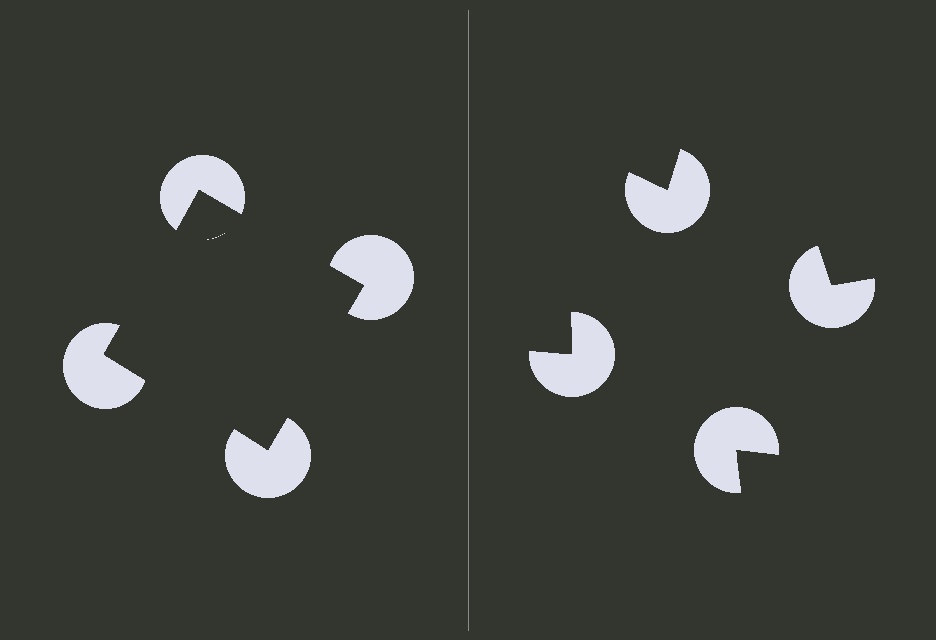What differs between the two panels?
The pac-man discs are positioned identically on both sides; only the wedge orientations differ. On the left they align to a square; on the right they are misaligned.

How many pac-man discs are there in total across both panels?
8 — 4 on each side.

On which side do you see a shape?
An illusory square appears on the left side. On the right side the wedge cuts are rotated, so no coherent shape forms.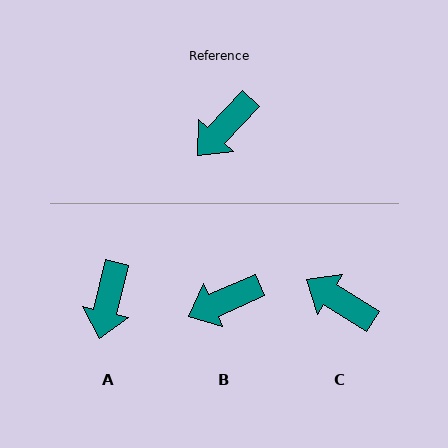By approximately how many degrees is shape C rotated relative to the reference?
Approximately 79 degrees clockwise.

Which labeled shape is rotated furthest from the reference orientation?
C, about 79 degrees away.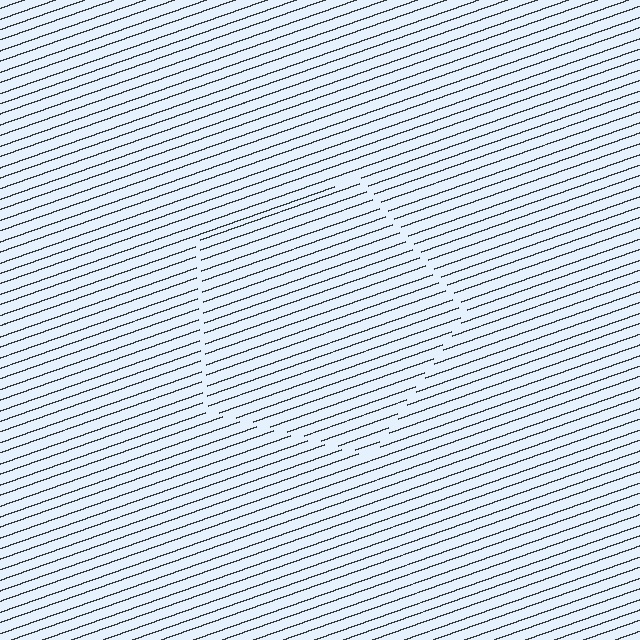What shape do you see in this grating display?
An illusory pentagon. The interior of the shape contains the same grating, shifted by half a period — the contour is defined by the phase discontinuity where line-ends from the inner and outer gratings abut.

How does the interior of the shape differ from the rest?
The interior of the shape contains the same grating, shifted by half a period — the contour is defined by the phase discontinuity where line-ends from the inner and outer gratings abut.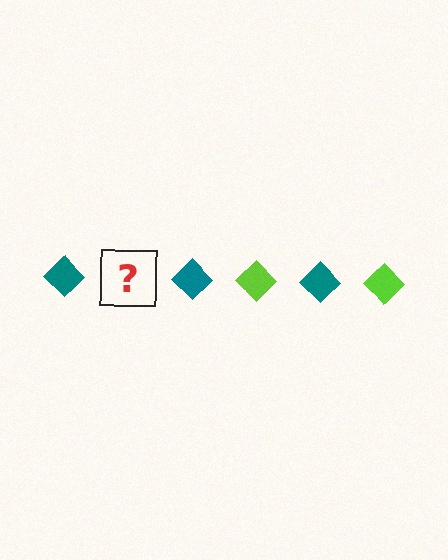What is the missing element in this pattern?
The missing element is a lime diamond.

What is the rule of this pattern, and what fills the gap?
The rule is that the pattern cycles through teal, lime diamonds. The gap should be filled with a lime diamond.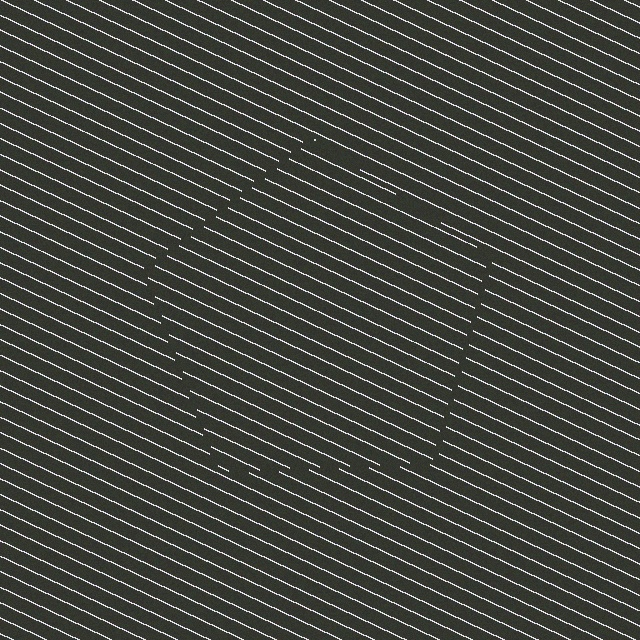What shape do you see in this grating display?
An illusory pentagon. The interior of the shape contains the same grating, shifted by half a period — the contour is defined by the phase discontinuity where line-ends from the inner and outer gratings abut.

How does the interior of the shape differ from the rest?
The interior of the shape contains the same grating, shifted by half a period — the contour is defined by the phase discontinuity where line-ends from the inner and outer gratings abut.